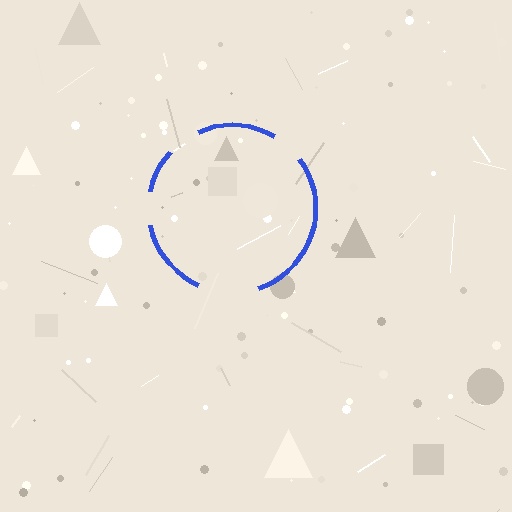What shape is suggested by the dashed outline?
The dashed outline suggests a circle.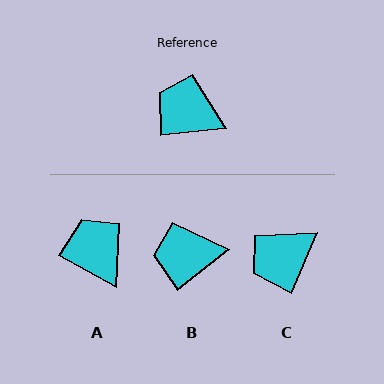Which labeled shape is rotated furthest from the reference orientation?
C, about 61 degrees away.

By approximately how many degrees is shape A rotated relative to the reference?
Approximately 34 degrees clockwise.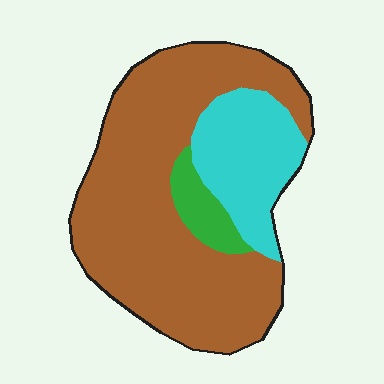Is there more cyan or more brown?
Brown.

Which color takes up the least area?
Green, at roughly 5%.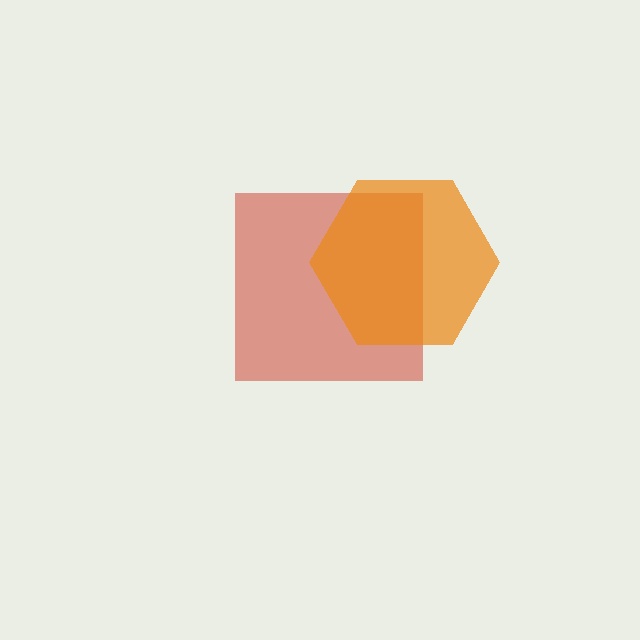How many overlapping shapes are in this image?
There are 2 overlapping shapes in the image.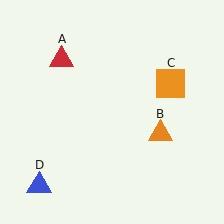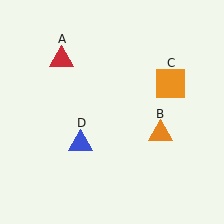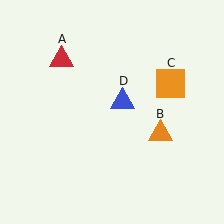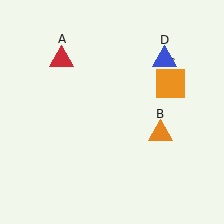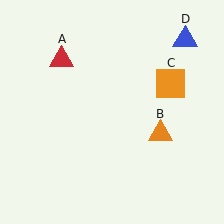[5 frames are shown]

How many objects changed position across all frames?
1 object changed position: blue triangle (object D).